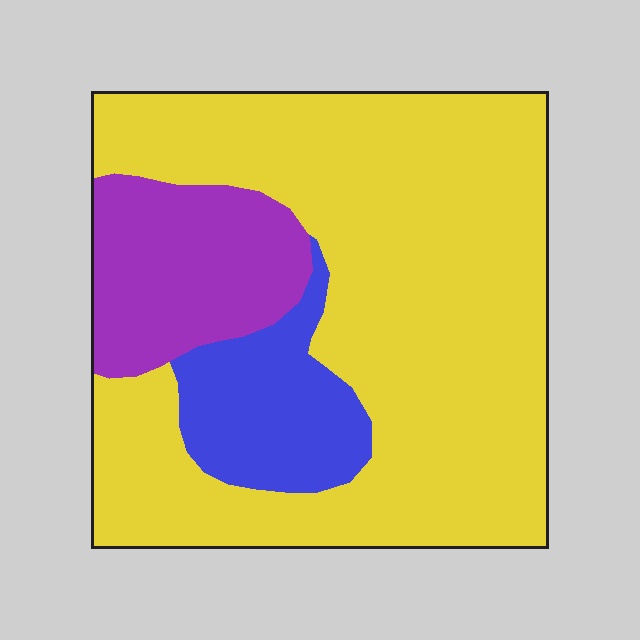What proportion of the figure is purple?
Purple takes up about one sixth (1/6) of the figure.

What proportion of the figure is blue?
Blue covers around 15% of the figure.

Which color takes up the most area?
Yellow, at roughly 70%.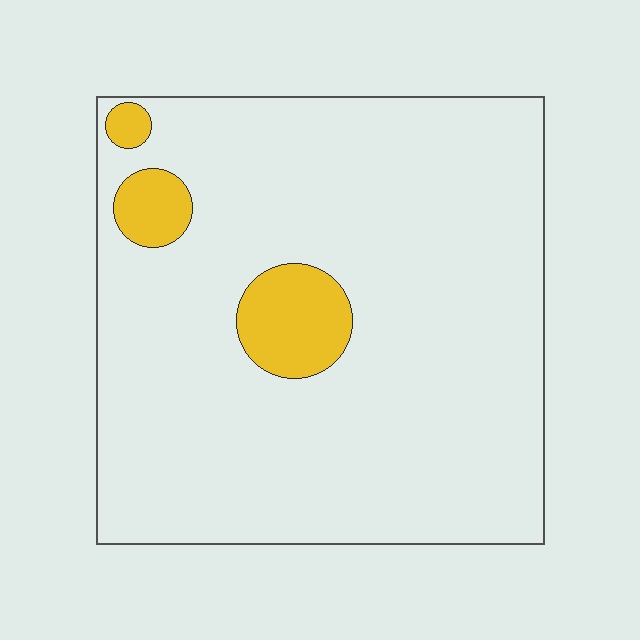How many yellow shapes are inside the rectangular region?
3.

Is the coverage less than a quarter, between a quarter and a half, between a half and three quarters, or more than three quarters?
Less than a quarter.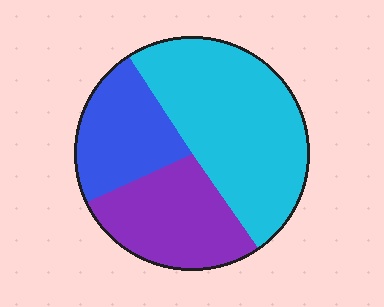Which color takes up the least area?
Blue, at roughly 25%.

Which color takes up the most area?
Cyan, at roughly 50%.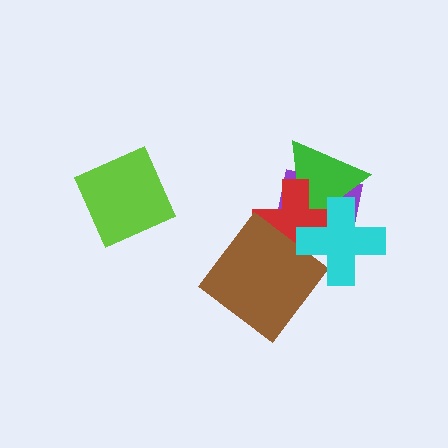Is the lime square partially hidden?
No, no other shape covers it.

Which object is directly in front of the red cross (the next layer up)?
The brown diamond is directly in front of the red cross.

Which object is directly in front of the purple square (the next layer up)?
The green triangle is directly in front of the purple square.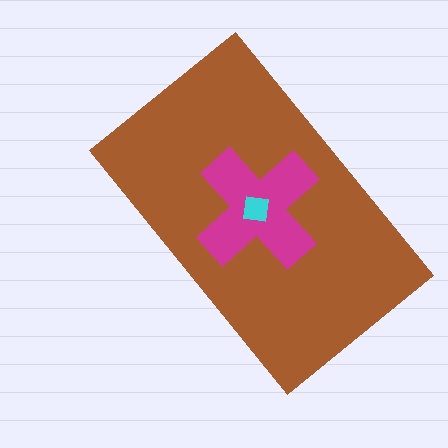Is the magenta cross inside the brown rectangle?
Yes.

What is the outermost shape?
The brown rectangle.